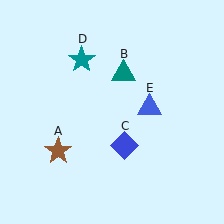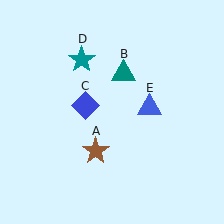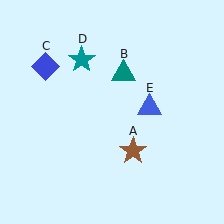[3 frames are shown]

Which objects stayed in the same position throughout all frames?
Teal triangle (object B) and teal star (object D) and blue triangle (object E) remained stationary.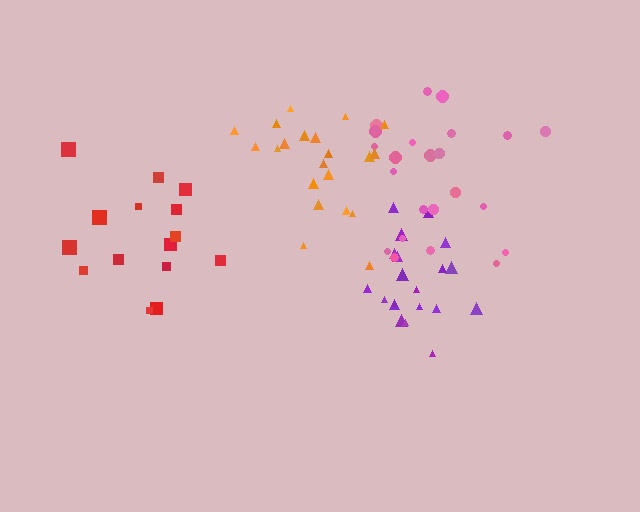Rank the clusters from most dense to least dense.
purple, orange, pink, red.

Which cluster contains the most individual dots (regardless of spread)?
Pink (23).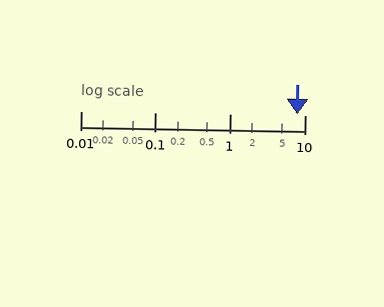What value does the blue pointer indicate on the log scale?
The pointer indicates approximately 8.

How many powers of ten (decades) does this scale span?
The scale spans 3 decades, from 0.01 to 10.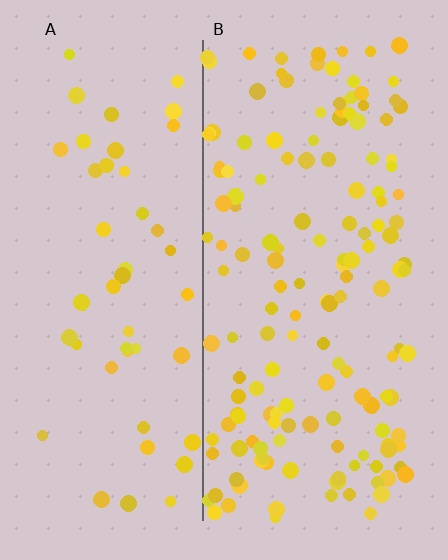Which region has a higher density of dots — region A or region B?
B (the right).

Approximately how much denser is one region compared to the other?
Approximately 3.0× — region B over region A.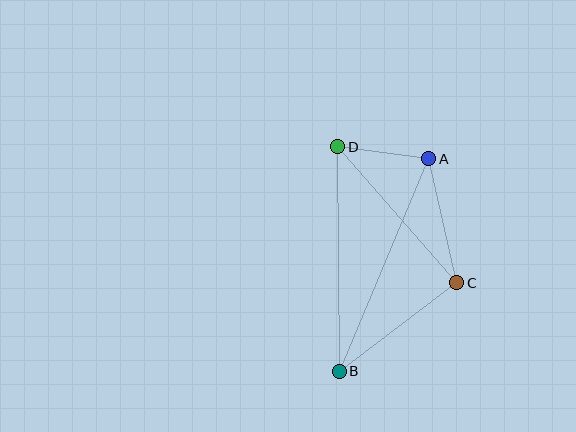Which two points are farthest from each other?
Points A and B are farthest from each other.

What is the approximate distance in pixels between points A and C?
The distance between A and C is approximately 128 pixels.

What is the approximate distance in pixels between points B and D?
The distance between B and D is approximately 224 pixels.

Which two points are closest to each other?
Points A and D are closest to each other.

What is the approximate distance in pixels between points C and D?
The distance between C and D is approximately 181 pixels.